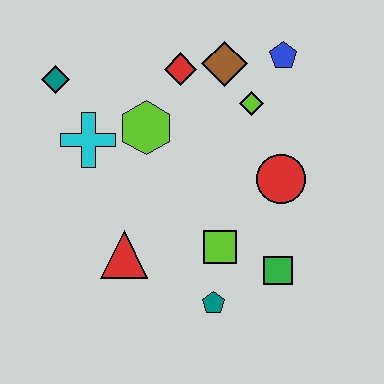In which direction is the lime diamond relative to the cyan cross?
The lime diamond is to the right of the cyan cross.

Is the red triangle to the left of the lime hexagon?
Yes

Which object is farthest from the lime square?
The teal diamond is farthest from the lime square.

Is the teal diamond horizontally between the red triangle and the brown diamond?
No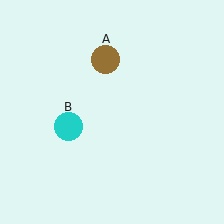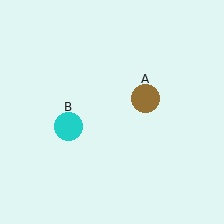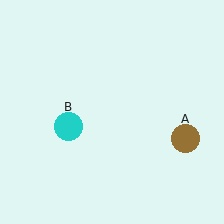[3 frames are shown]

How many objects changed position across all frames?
1 object changed position: brown circle (object A).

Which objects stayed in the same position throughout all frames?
Cyan circle (object B) remained stationary.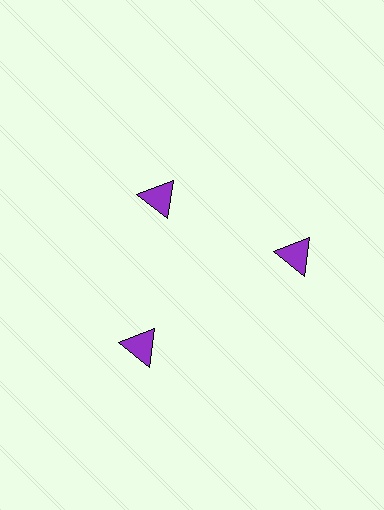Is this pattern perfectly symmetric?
No. The 3 purple triangles are arranged in a ring, but one element near the 11 o'clock position is pulled inward toward the center, breaking the 3-fold rotational symmetry.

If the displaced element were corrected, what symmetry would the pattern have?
It would have 3-fold rotational symmetry — the pattern would map onto itself every 120 degrees.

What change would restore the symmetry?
The symmetry would be restored by moving it outward, back onto the ring so that all 3 triangles sit at equal angles and equal distance from the center.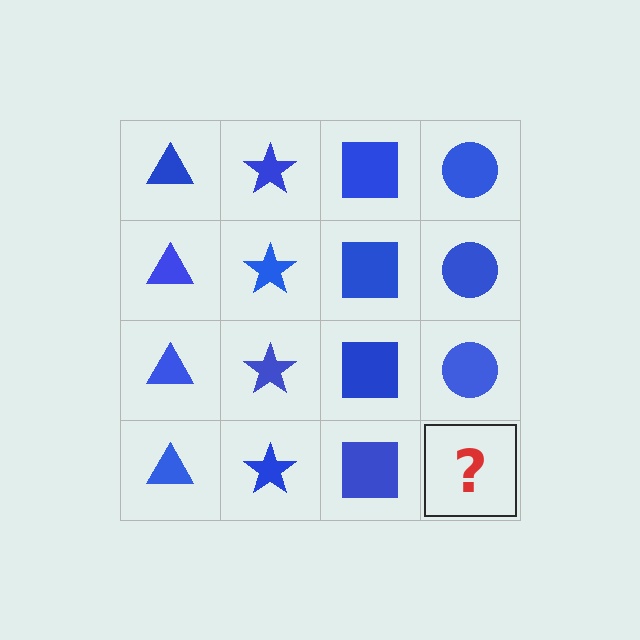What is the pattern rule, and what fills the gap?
The rule is that each column has a consistent shape. The gap should be filled with a blue circle.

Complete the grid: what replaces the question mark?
The question mark should be replaced with a blue circle.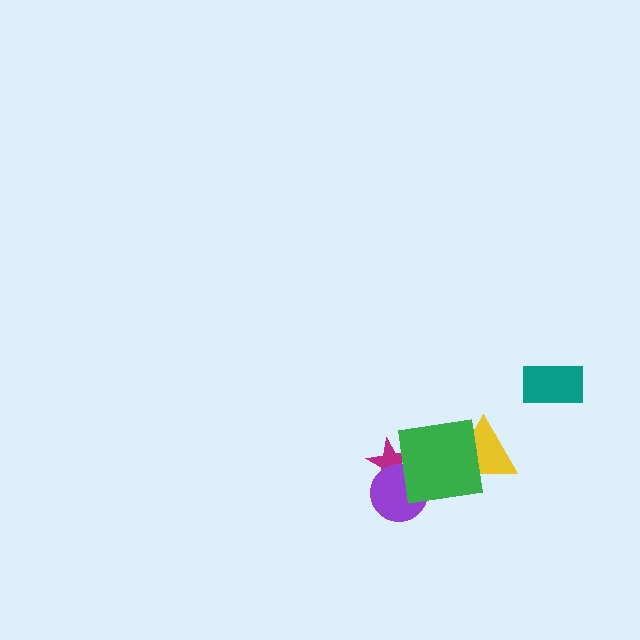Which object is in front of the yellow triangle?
The green square is in front of the yellow triangle.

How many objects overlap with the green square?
3 objects overlap with the green square.